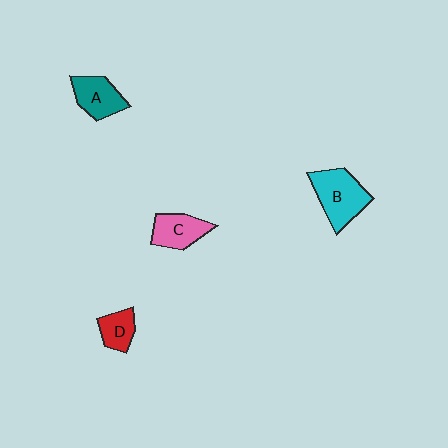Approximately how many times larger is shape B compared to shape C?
Approximately 1.4 times.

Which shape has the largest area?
Shape B (cyan).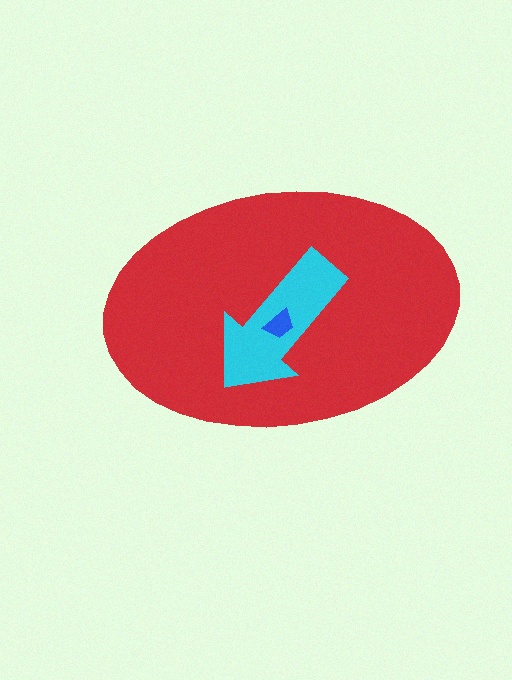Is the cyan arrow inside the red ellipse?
Yes.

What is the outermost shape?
The red ellipse.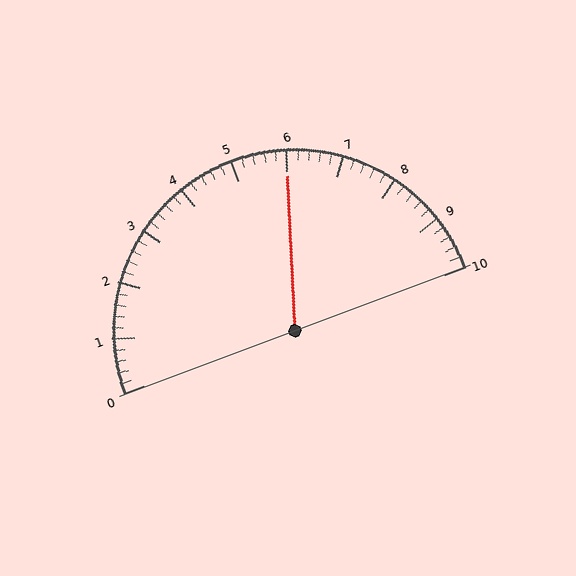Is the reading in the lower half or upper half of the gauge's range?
The reading is in the upper half of the range (0 to 10).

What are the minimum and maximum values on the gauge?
The gauge ranges from 0 to 10.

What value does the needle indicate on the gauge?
The needle indicates approximately 6.0.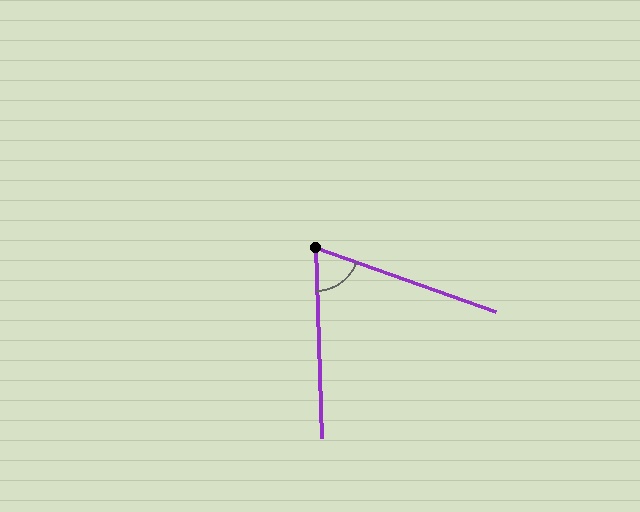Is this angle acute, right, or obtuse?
It is acute.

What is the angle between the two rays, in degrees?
Approximately 69 degrees.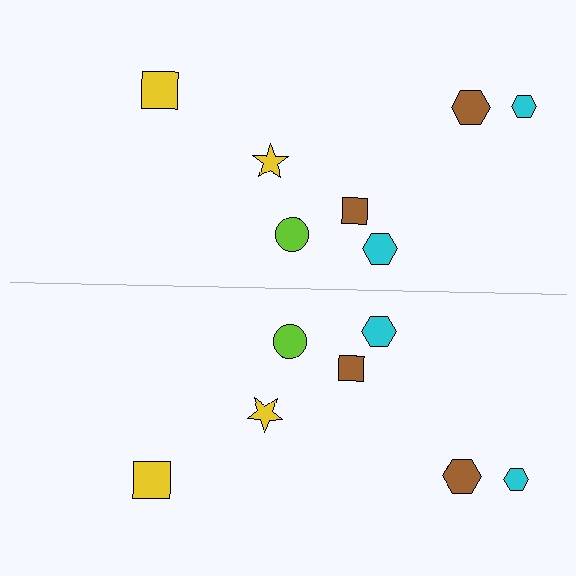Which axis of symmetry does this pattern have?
The pattern has a horizontal axis of symmetry running through the center of the image.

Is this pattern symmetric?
Yes, this pattern has bilateral (reflection) symmetry.